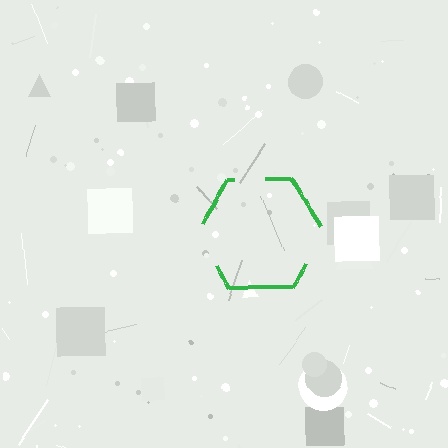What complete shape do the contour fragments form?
The contour fragments form a hexagon.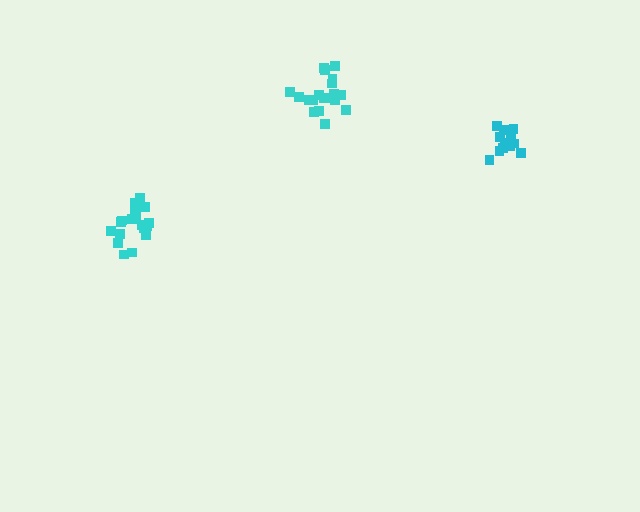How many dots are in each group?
Group 1: 13 dots, Group 2: 19 dots, Group 3: 19 dots (51 total).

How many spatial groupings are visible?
There are 3 spatial groupings.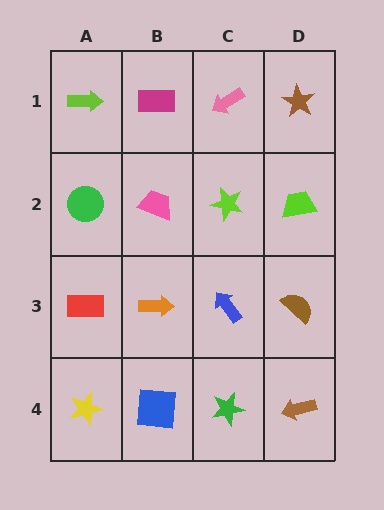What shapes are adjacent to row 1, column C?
A lime star (row 2, column C), a magenta rectangle (row 1, column B), a brown star (row 1, column D).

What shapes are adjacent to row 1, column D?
A lime trapezoid (row 2, column D), a pink arrow (row 1, column C).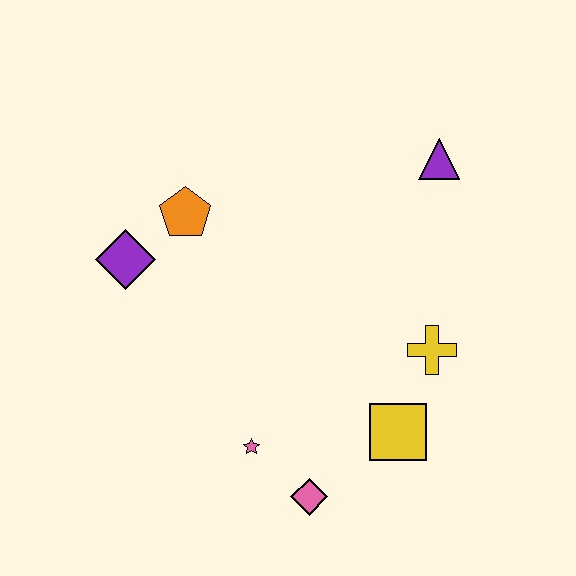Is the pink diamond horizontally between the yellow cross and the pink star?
Yes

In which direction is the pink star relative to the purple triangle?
The pink star is below the purple triangle.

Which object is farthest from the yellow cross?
The purple diamond is farthest from the yellow cross.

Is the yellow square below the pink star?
No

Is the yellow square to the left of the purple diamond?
No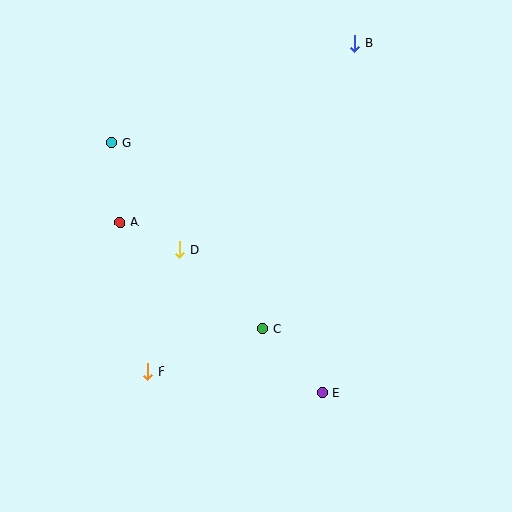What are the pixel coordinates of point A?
Point A is at (120, 222).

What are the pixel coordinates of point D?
Point D is at (180, 250).